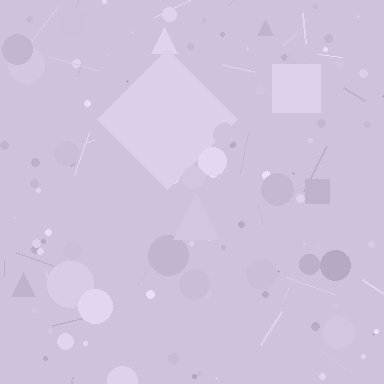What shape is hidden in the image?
A diamond is hidden in the image.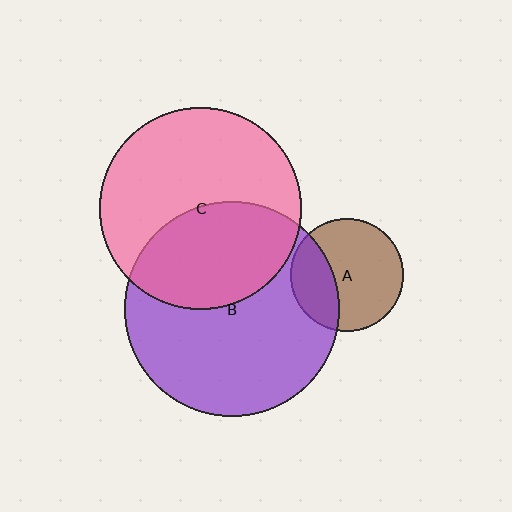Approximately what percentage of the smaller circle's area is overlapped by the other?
Approximately 40%.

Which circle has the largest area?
Circle B (purple).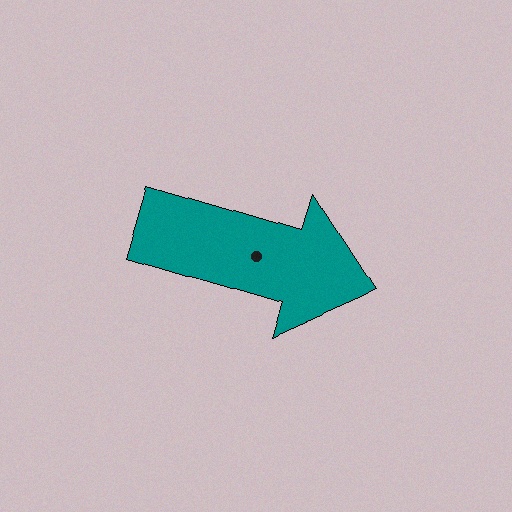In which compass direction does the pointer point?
East.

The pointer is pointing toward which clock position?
Roughly 4 o'clock.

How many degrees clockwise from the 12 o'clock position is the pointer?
Approximately 107 degrees.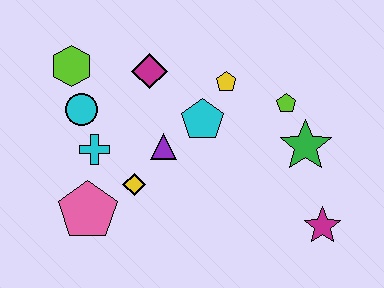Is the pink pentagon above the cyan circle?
No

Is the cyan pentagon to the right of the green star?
No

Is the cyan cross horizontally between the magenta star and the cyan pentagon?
No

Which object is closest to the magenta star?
The green star is closest to the magenta star.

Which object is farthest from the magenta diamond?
The magenta star is farthest from the magenta diamond.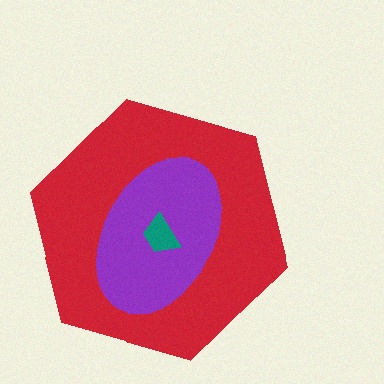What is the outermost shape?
The red hexagon.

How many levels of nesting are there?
3.